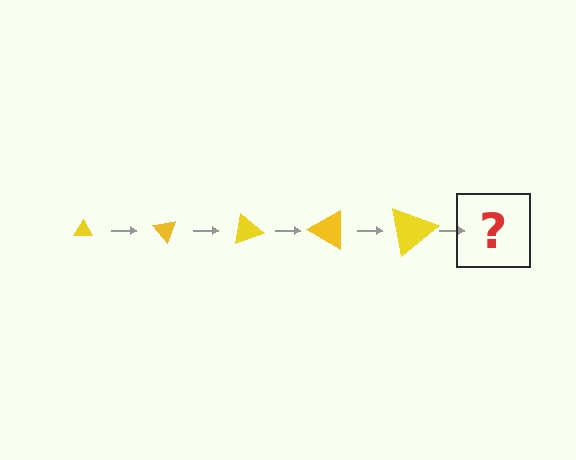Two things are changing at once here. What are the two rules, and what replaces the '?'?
The two rules are that the triangle grows larger each step and it rotates 50 degrees each step. The '?' should be a triangle, larger than the previous one and rotated 250 degrees from the start.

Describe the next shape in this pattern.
It should be a triangle, larger than the previous one and rotated 250 degrees from the start.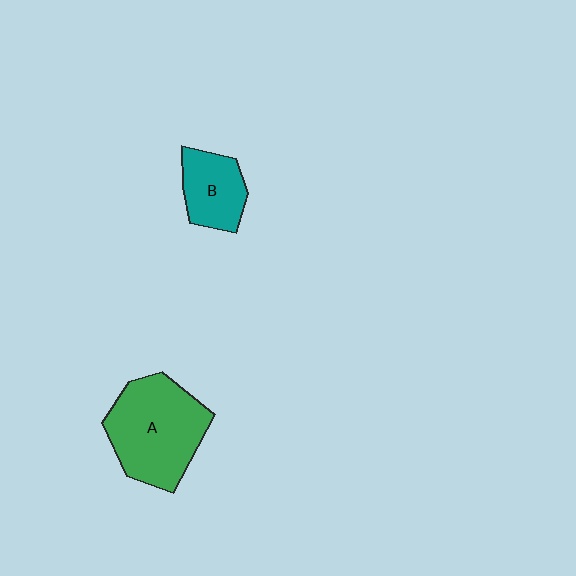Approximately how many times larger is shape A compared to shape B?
Approximately 2.0 times.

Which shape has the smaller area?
Shape B (teal).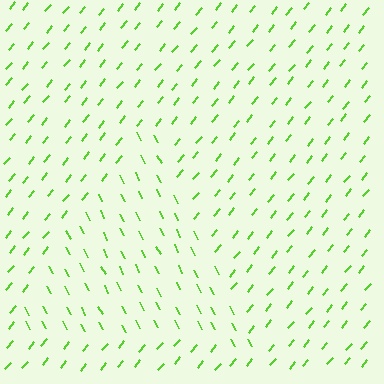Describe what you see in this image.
The image is filled with small lime line segments. A triangle region in the image has lines oriented differently from the surrounding lines, creating a visible texture boundary.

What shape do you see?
I see a triangle.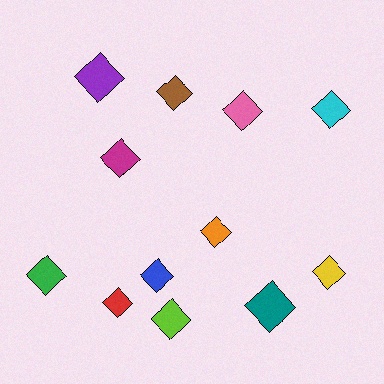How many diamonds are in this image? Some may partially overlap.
There are 12 diamonds.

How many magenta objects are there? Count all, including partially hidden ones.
There is 1 magenta object.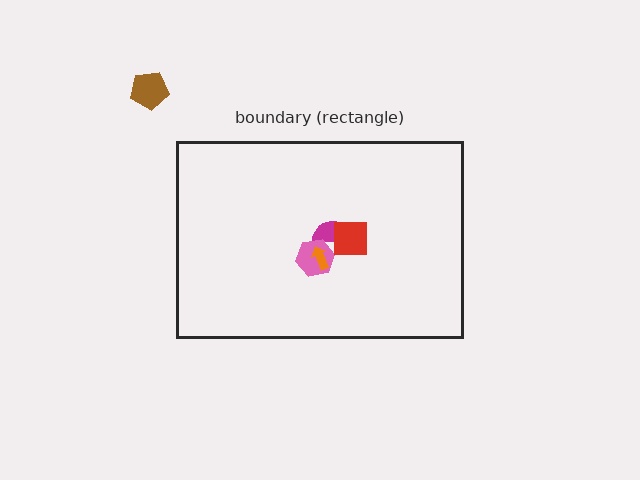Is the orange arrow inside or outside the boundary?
Inside.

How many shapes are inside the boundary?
4 inside, 1 outside.